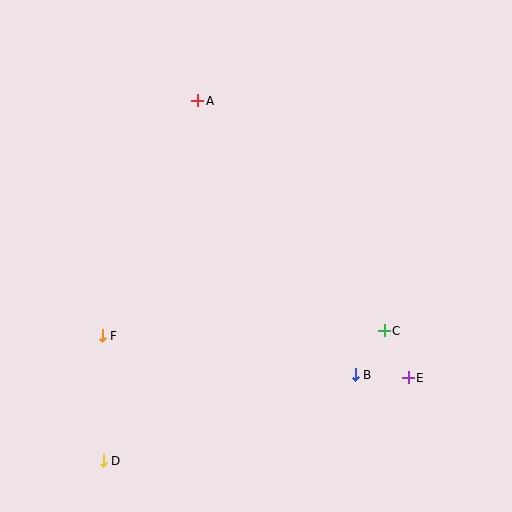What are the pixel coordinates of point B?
Point B is at (355, 375).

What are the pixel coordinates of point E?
Point E is at (408, 378).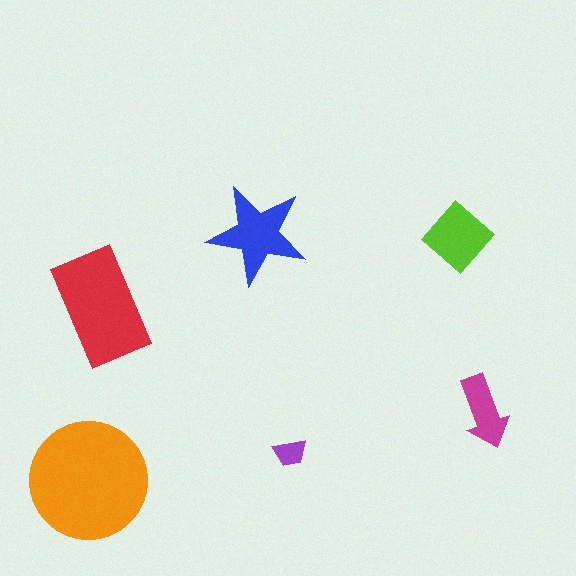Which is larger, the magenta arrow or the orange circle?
The orange circle.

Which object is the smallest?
The purple trapezoid.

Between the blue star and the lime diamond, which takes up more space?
The blue star.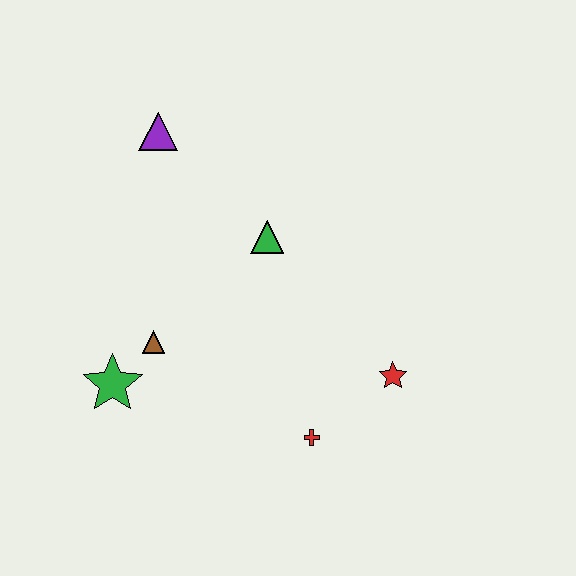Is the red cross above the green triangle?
No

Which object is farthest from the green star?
The red star is farthest from the green star.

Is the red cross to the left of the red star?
Yes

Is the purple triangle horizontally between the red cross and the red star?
No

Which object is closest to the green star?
The brown triangle is closest to the green star.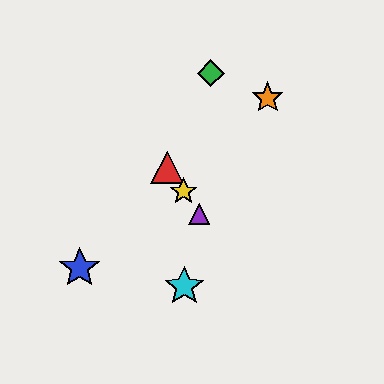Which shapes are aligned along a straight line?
The red triangle, the yellow star, the purple triangle are aligned along a straight line.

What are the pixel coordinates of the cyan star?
The cyan star is at (184, 286).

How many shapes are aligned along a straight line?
3 shapes (the red triangle, the yellow star, the purple triangle) are aligned along a straight line.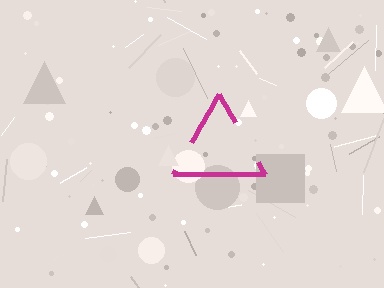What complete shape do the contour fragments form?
The contour fragments form a triangle.